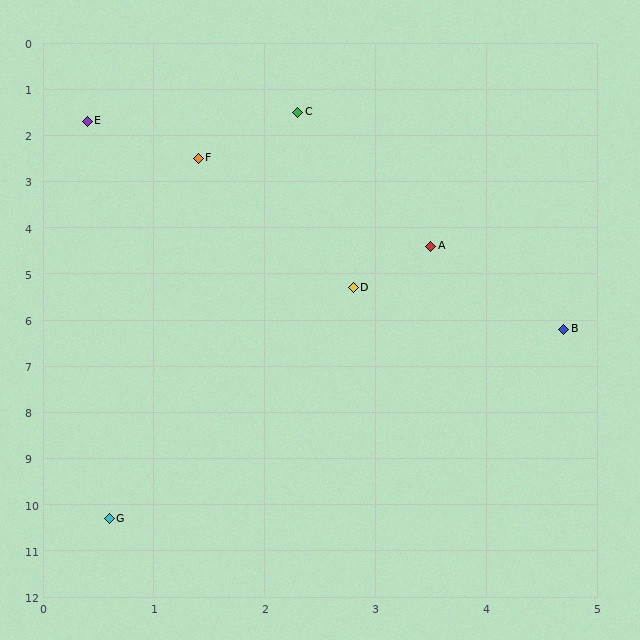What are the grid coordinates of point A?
Point A is at approximately (3.5, 4.4).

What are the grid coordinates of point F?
Point F is at approximately (1.4, 2.5).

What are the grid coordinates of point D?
Point D is at approximately (2.8, 5.3).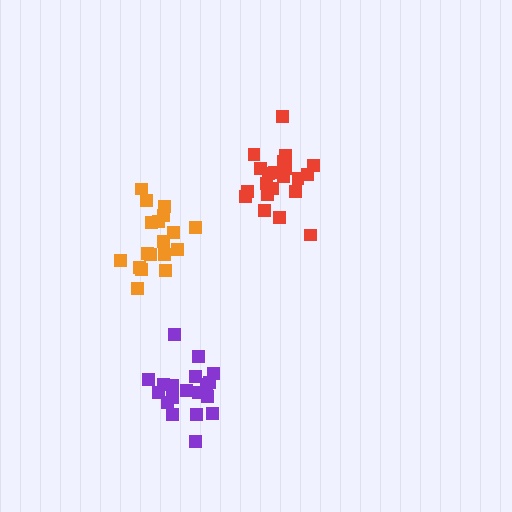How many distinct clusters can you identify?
There are 3 distinct clusters.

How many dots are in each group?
Group 1: 20 dots, Group 2: 18 dots, Group 3: 21 dots (59 total).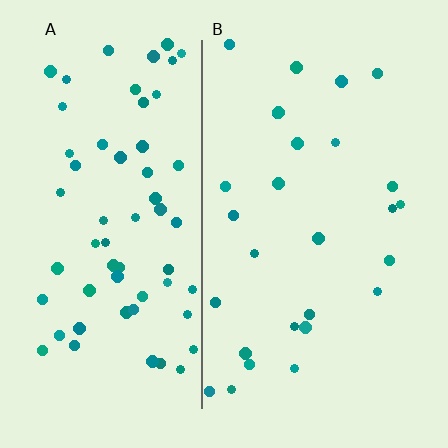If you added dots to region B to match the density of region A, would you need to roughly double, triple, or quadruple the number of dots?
Approximately double.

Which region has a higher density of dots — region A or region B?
A (the left).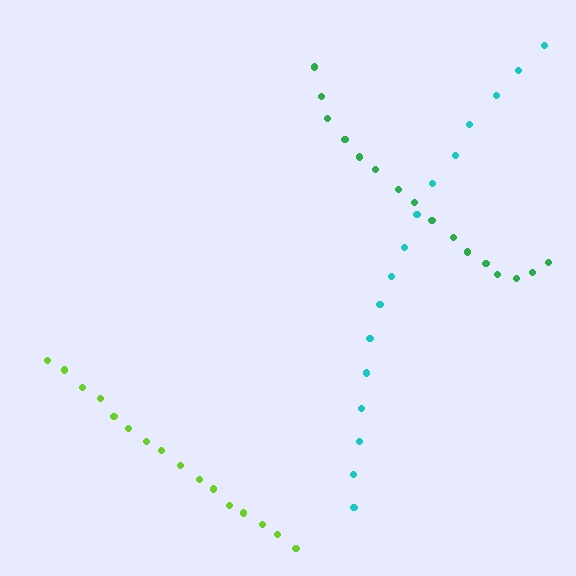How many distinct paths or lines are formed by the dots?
There are 3 distinct paths.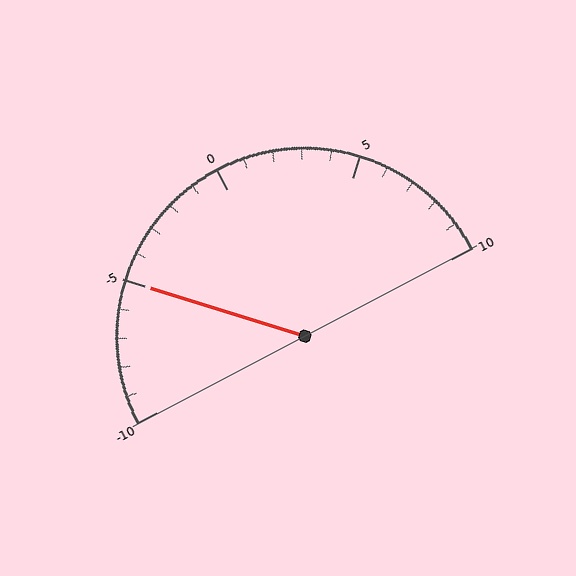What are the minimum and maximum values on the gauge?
The gauge ranges from -10 to 10.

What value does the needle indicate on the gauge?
The needle indicates approximately -5.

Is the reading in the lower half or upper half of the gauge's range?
The reading is in the lower half of the range (-10 to 10).